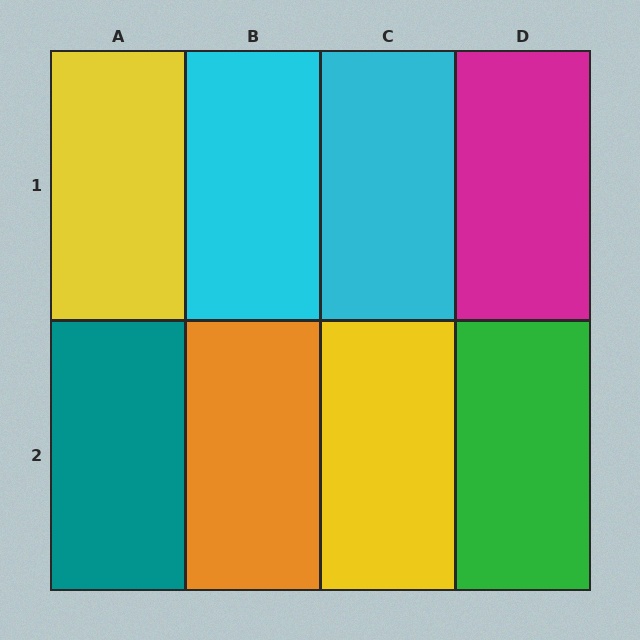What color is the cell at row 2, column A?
Teal.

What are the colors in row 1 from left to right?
Yellow, cyan, cyan, magenta.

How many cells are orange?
1 cell is orange.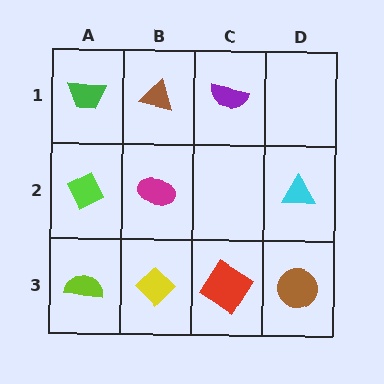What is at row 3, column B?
A yellow diamond.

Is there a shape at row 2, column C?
No, that cell is empty.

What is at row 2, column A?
A lime diamond.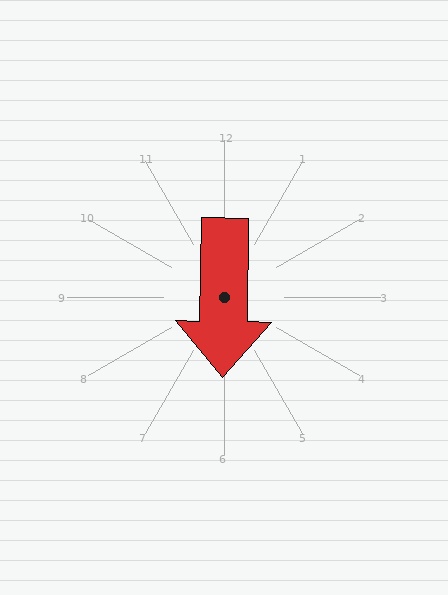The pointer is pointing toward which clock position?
Roughly 6 o'clock.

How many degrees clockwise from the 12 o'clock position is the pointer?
Approximately 181 degrees.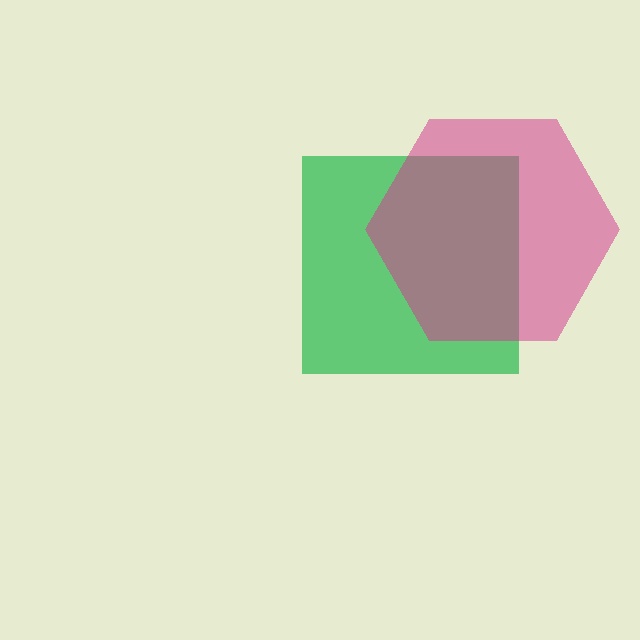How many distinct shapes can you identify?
There are 2 distinct shapes: a green square, a magenta hexagon.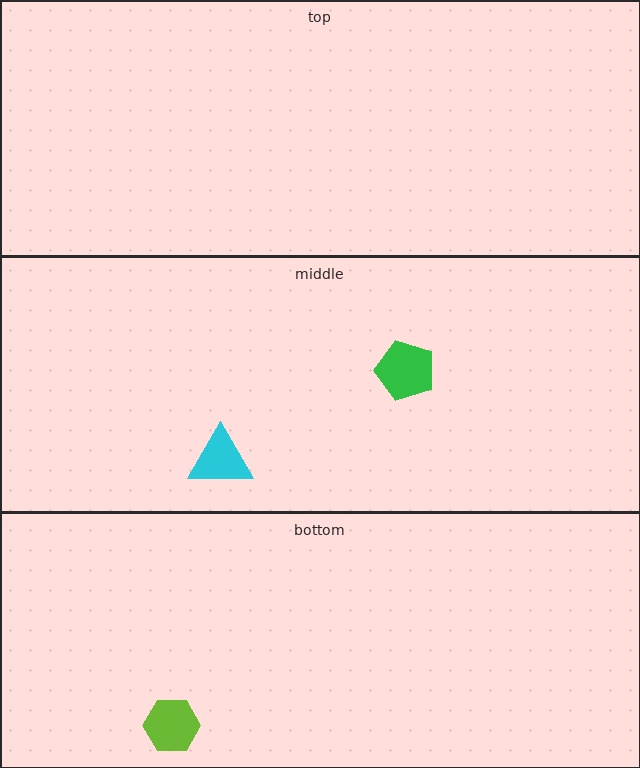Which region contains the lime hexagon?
The bottom region.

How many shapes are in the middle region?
2.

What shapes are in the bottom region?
The lime hexagon.